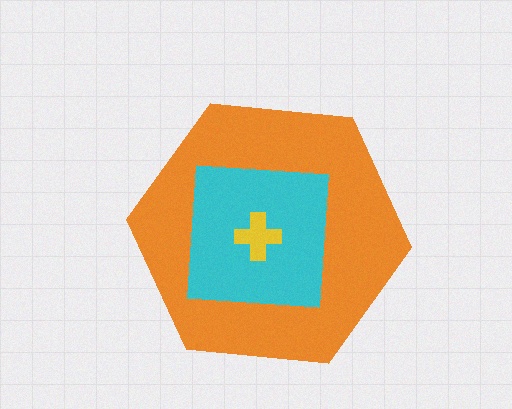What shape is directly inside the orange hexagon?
The cyan square.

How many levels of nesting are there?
3.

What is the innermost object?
The yellow cross.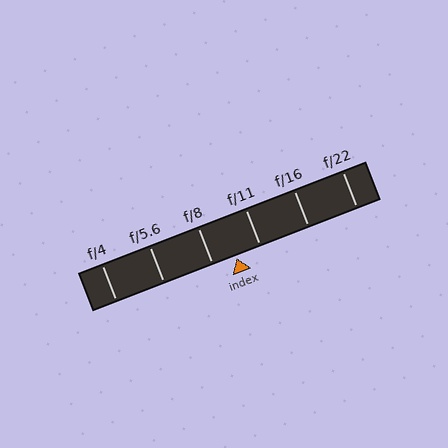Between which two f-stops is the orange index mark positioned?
The index mark is between f/8 and f/11.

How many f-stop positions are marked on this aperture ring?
There are 6 f-stop positions marked.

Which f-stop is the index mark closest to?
The index mark is closest to f/8.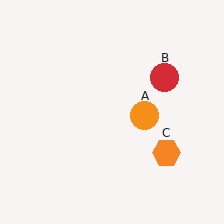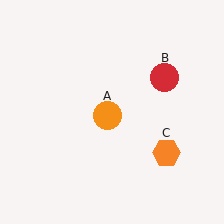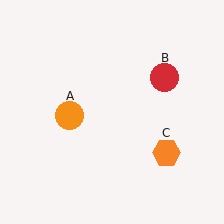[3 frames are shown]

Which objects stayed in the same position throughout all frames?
Red circle (object B) and orange hexagon (object C) remained stationary.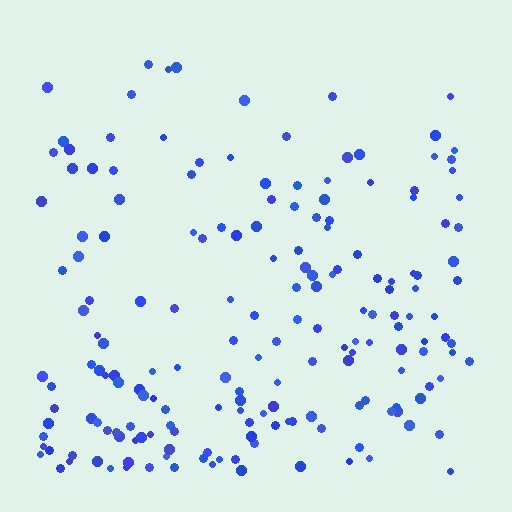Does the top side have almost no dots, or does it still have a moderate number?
Still a moderate number, just noticeably fewer than the bottom.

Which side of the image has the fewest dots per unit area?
The top.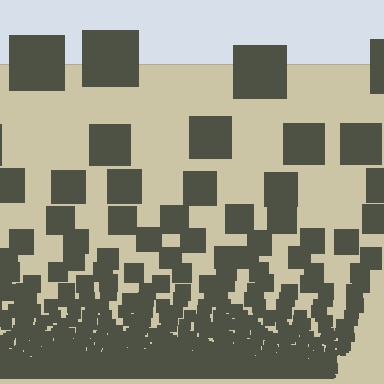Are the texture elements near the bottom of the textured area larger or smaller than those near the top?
Smaller. The gradient is inverted — elements near the bottom are smaller and denser.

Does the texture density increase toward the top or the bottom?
Density increases toward the bottom.